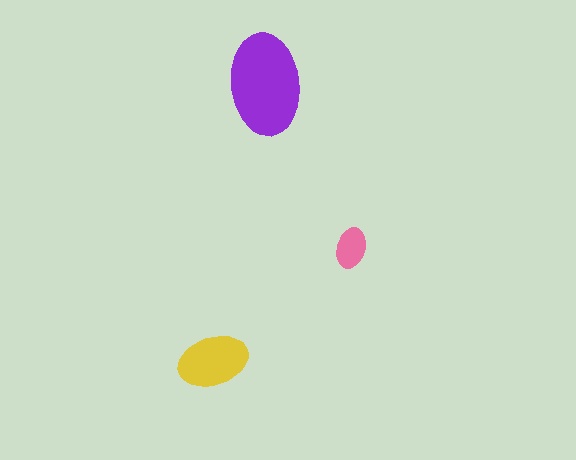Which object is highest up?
The purple ellipse is topmost.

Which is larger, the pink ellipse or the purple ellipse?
The purple one.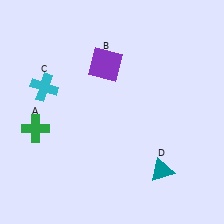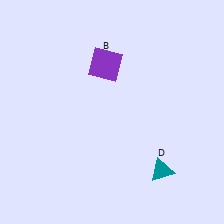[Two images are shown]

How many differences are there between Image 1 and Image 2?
There are 2 differences between the two images.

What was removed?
The cyan cross (C), the green cross (A) were removed in Image 2.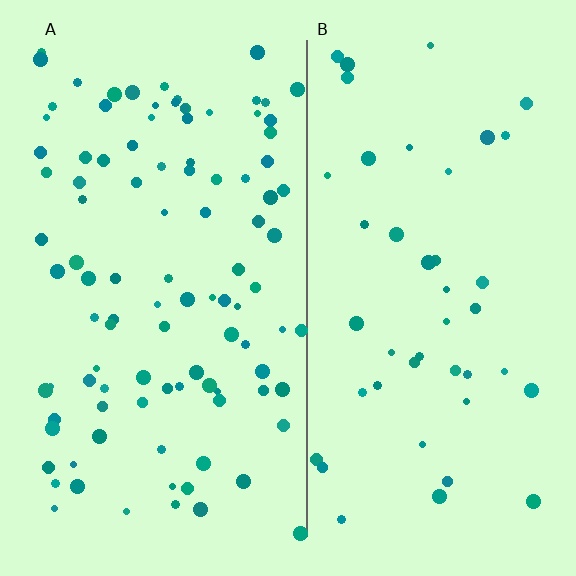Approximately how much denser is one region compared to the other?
Approximately 2.3× — region A over region B.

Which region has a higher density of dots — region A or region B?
A (the left).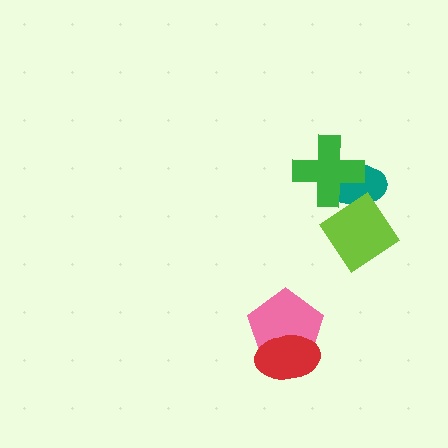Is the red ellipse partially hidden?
No, no other shape covers it.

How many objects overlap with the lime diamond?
2 objects overlap with the lime diamond.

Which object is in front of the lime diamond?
The green cross is in front of the lime diamond.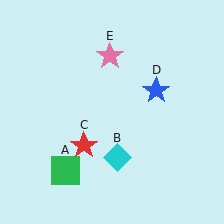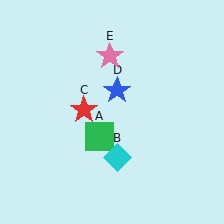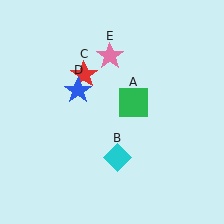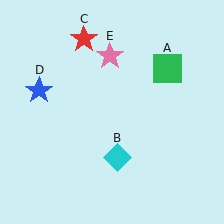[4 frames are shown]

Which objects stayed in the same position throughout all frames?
Cyan diamond (object B) and pink star (object E) remained stationary.